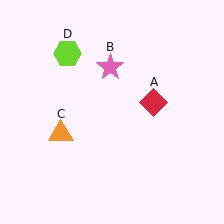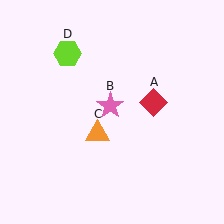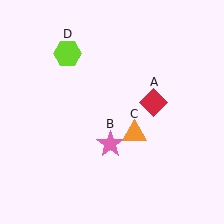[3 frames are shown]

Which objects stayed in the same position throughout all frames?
Red diamond (object A) and lime hexagon (object D) remained stationary.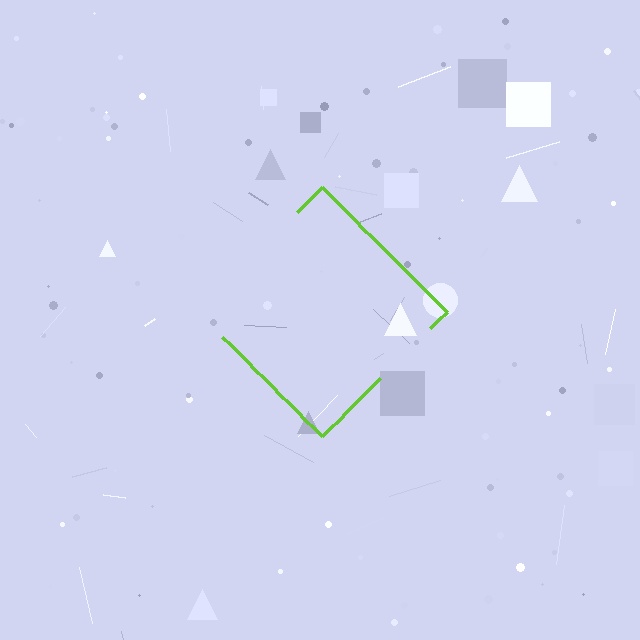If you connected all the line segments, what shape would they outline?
They would outline a diamond.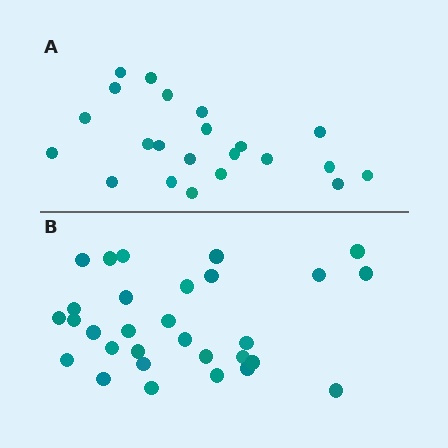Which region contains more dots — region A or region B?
Region B (the bottom region) has more dots.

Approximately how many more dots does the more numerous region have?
Region B has roughly 8 or so more dots than region A.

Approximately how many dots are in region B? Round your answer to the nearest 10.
About 30 dots.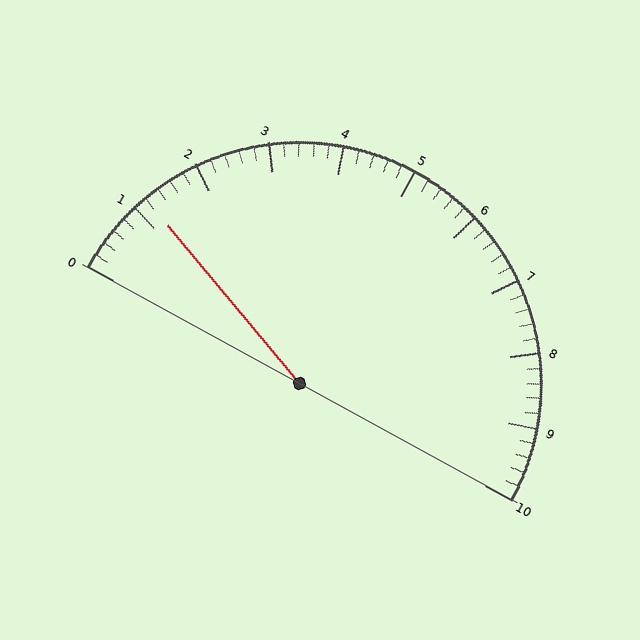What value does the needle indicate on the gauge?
The needle indicates approximately 1.2.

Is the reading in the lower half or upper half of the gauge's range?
The reading is in the lower half of the range (0 to 10).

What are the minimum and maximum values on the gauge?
The gauge ranges from 0 to 10.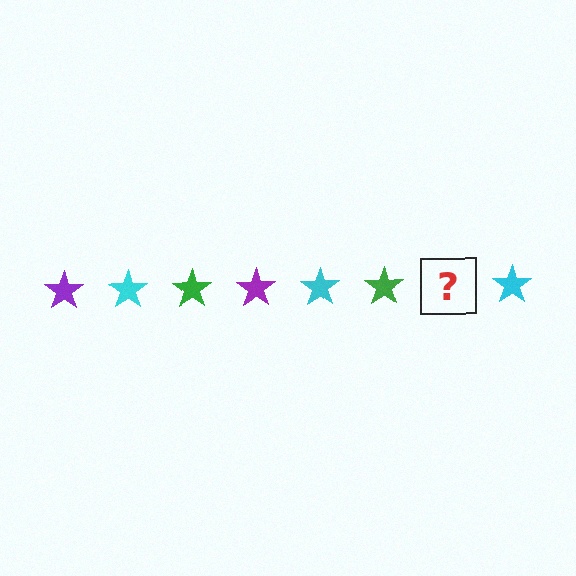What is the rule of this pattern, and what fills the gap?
The rule is that the pattern cycles through purple, cyan, green stars. The gap should be filled with a purple star.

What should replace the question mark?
The question mark should be replaced with a purple star.